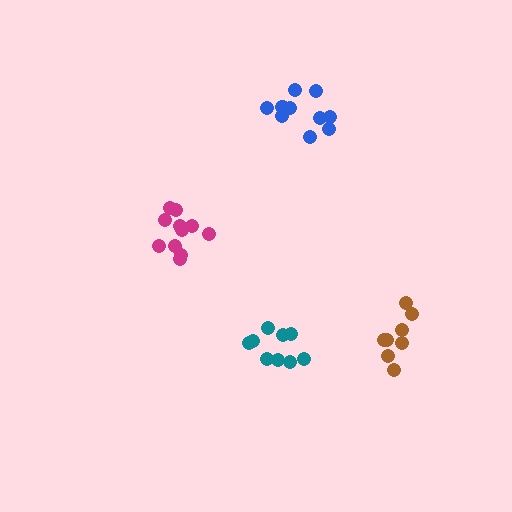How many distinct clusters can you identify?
There are 4 distinct clusters.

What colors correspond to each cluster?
The clusters are colored: brown, teal, magenta, blue.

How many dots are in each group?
Group 1: 8 dots, Group 2: 9 dots, Group 3: 11 dots, Group 4: 10 dots (38 total).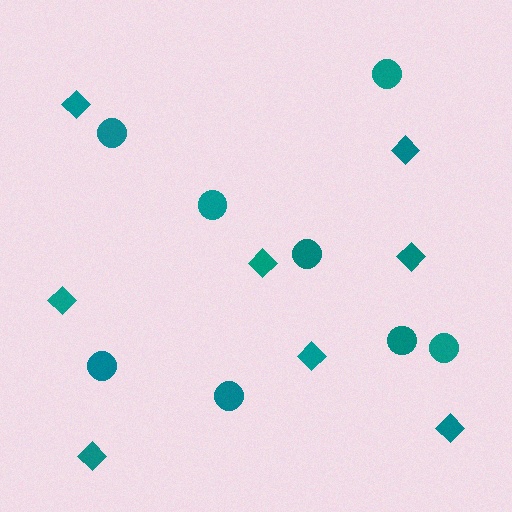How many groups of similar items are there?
There are 2 groups: one group of diamonds (8) and one group of circles (8).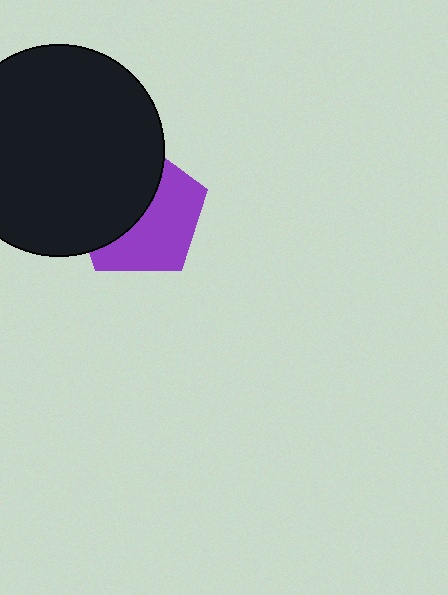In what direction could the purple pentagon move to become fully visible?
The purple pentagon could move right. That would shift it out from behind the black circle entirely.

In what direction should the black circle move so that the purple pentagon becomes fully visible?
The black circle should move left. That is the shortest direction to clear the overlap and leave the purple pentagon fully visible.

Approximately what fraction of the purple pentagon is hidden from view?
Roughly 49% of the purple pentagon is hidden behind the black circle.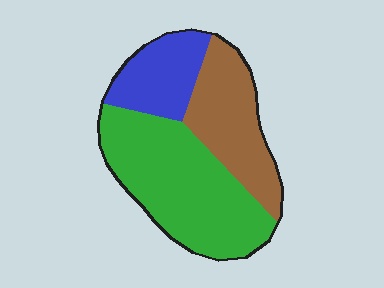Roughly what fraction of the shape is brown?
Brown takes up between a quarter and a half of the shape.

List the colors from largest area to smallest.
From largest to smallest: green, brown, blue.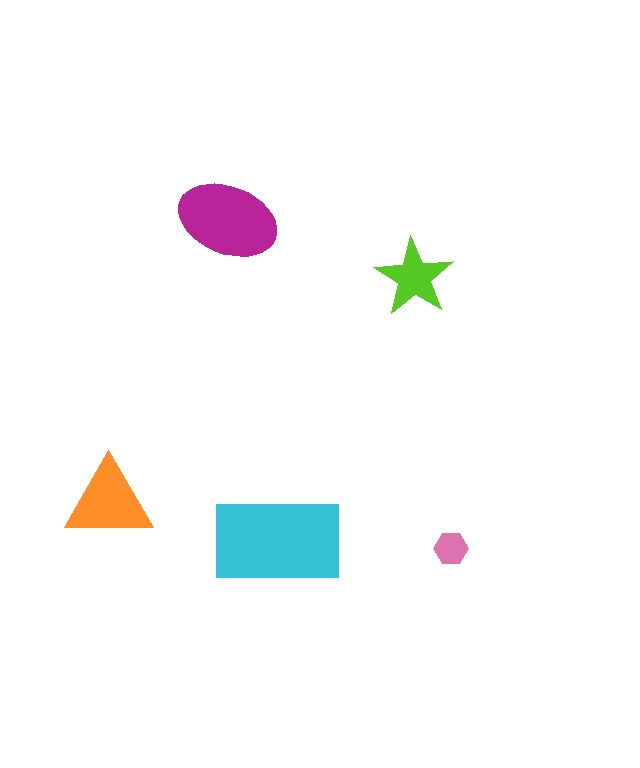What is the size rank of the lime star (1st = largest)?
4th.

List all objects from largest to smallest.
The cyan rectangle, the magenta ellipse, the orange triangle, the lime star, the pink hexagon.